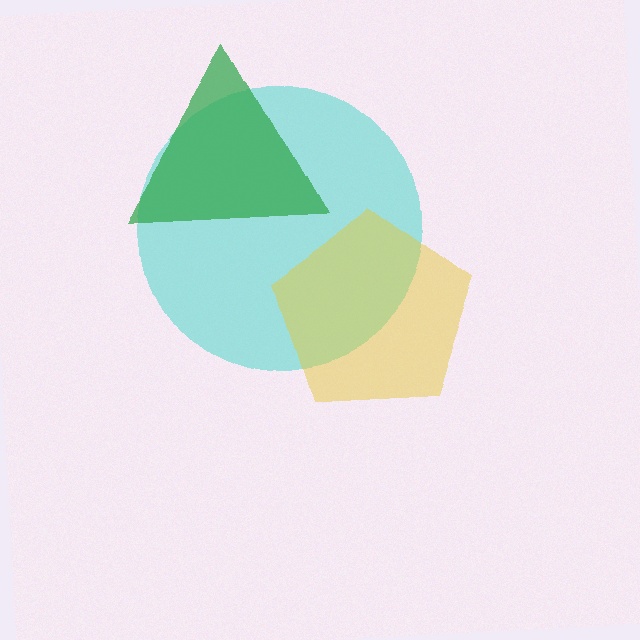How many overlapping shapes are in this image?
There are 3 overlapping shapes in the image.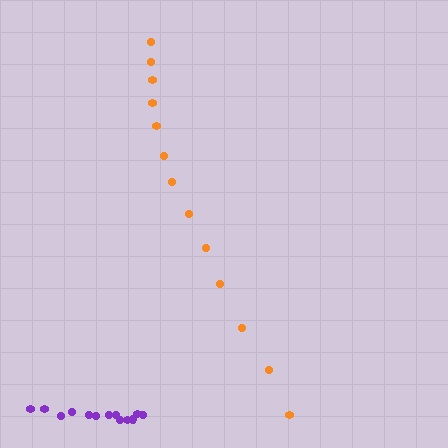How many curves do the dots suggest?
There are 2 distinct paths.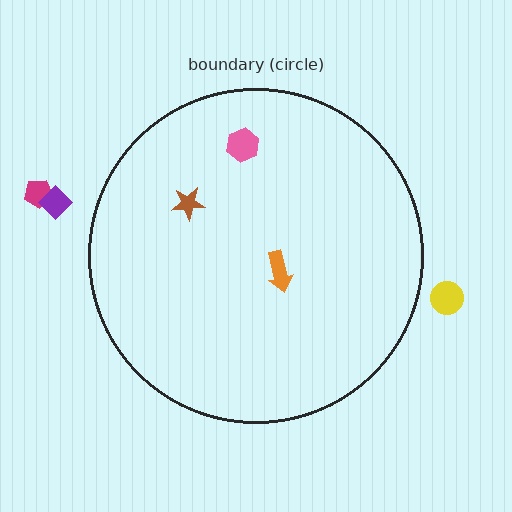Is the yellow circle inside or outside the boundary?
Outside.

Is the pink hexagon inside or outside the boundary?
Inside.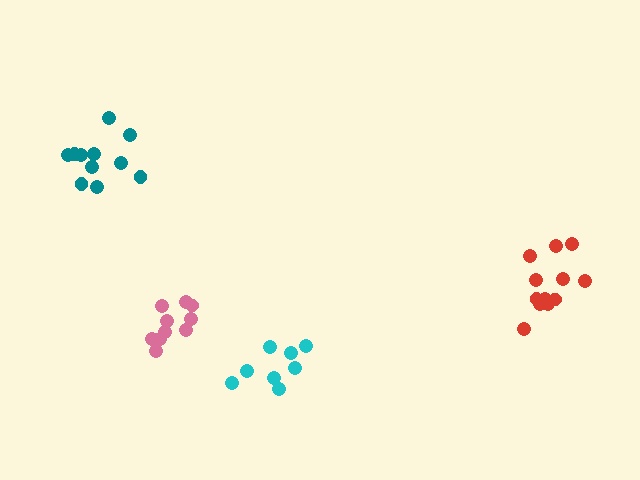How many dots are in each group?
Group 1: 12 dots, Group 2: 8 dots, Group 3: 10 dots, Group 4: 11 dots (41 total).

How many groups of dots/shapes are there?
There are 4 groups.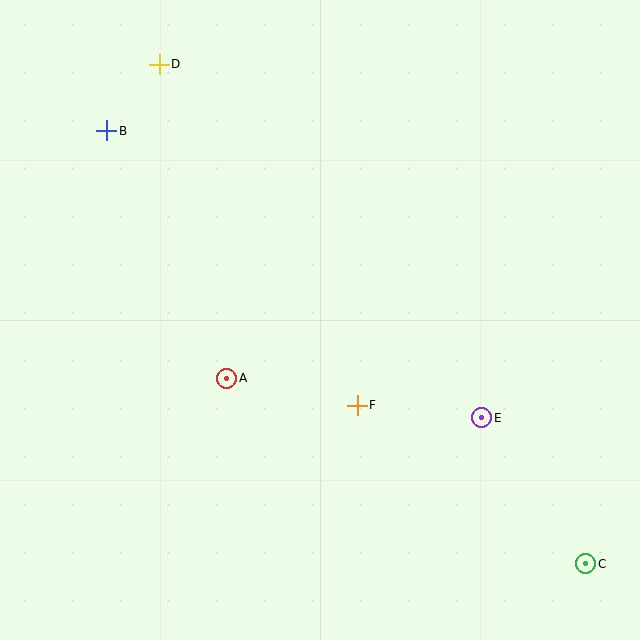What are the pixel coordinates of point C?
Point C is at (586, 564).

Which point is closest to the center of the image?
Point F at (357, 405) is closest to the center.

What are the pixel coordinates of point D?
Point D is at (159, 64).